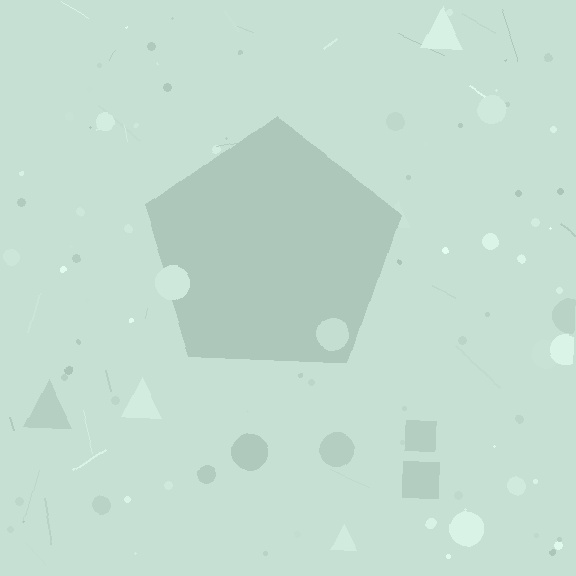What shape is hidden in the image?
A pentagon is hidden in the image.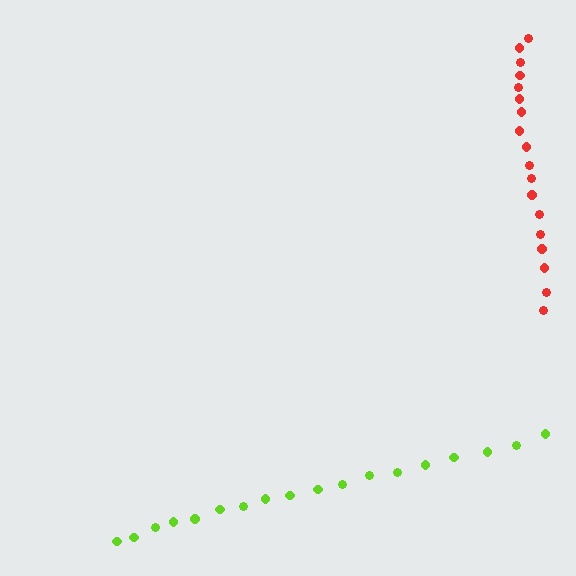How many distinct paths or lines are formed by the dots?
There are 2 distinct paths.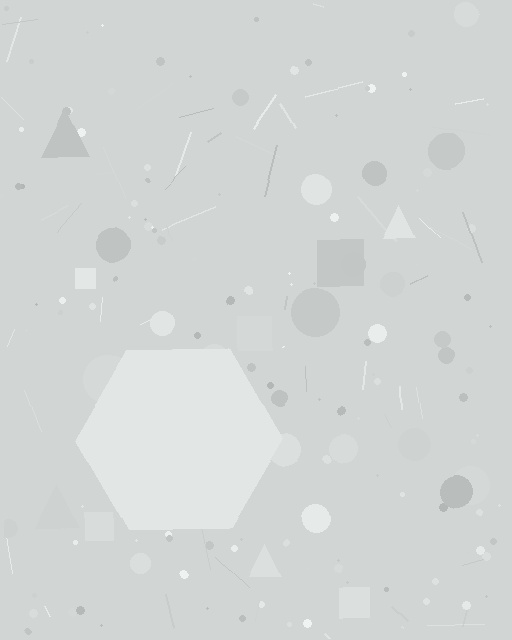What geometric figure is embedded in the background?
A hexagon is embedded in the background.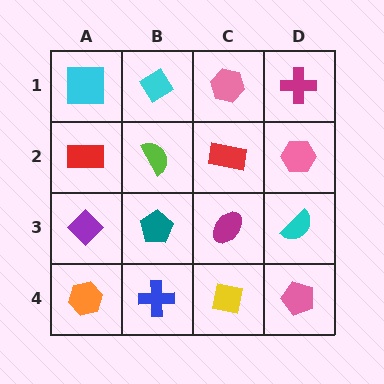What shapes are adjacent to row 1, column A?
A red rectangle (row 2, column A), a cyan diamond (row 1, column B).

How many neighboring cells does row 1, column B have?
3.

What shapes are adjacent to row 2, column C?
A pink hexagon (row 1, column C), a magenta ellipse (row 3, column C), a lime semicircle (row 2, column B), a pink hexagon (row 2, column D).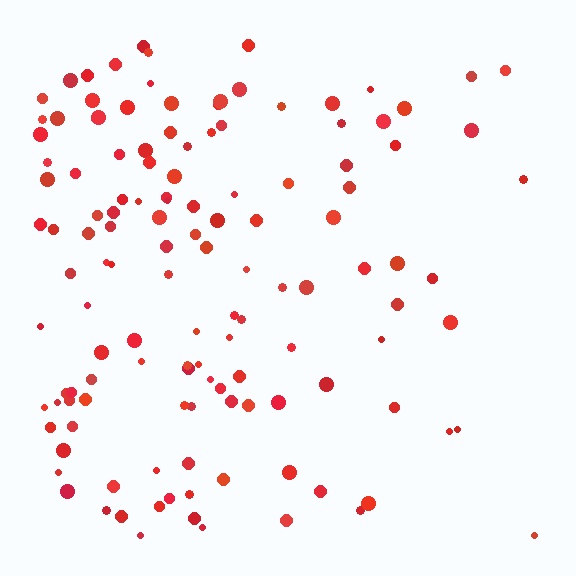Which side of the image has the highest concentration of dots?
The left.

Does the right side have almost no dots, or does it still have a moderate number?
Still a moderate number, just noticeably fewer than the left.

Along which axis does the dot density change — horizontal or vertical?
Horizontal.